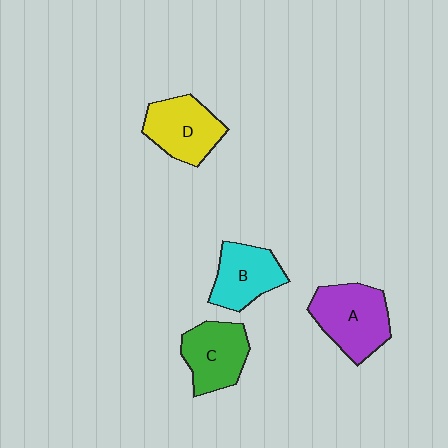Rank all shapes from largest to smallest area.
From largest to smallest: A (purple), D (yellow), C (green), B (cyan).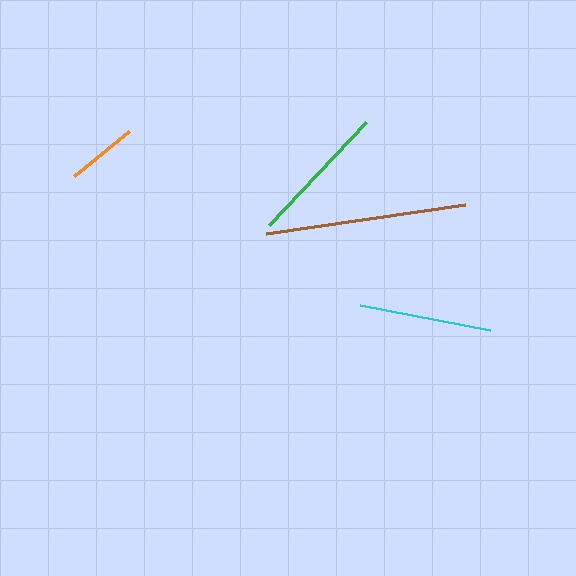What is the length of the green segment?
The green segment is approximately 142 pixels long.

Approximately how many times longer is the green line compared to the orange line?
The green line is approximately 2.0 times the length of the orange line.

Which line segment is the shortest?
The orange line is the shortest at approximately 71 pixels.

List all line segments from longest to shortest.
From longest to shortest: brown, green, cyan, orange.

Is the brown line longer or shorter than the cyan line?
The brown line is longer than the cyan line.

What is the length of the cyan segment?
The cyan segment is approximately 132 pixels long.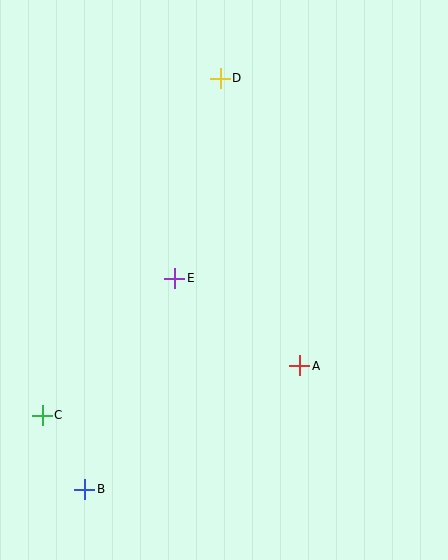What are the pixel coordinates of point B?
Point B is at (85, 489).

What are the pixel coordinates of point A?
Point A is at (300, 366).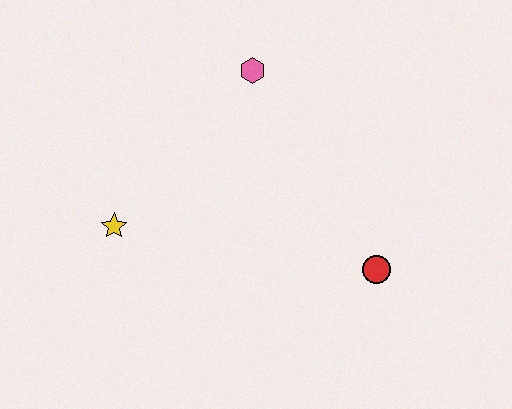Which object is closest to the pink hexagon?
The yellow star is closest to the pink hexagon.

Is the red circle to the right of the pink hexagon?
Yes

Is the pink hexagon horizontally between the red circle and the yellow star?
Yes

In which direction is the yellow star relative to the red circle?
The yellow star is to the left of the red circle.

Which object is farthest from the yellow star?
The red circle is farthest from the yellow star.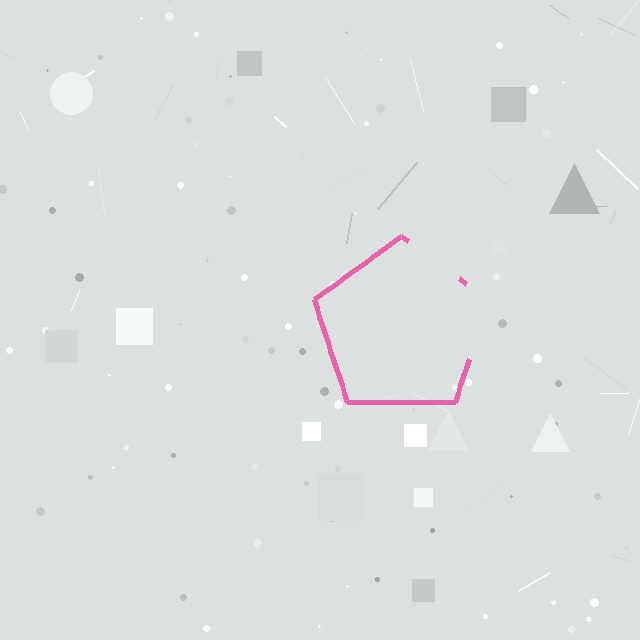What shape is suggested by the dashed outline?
The dashed outline suggests a pentagon.